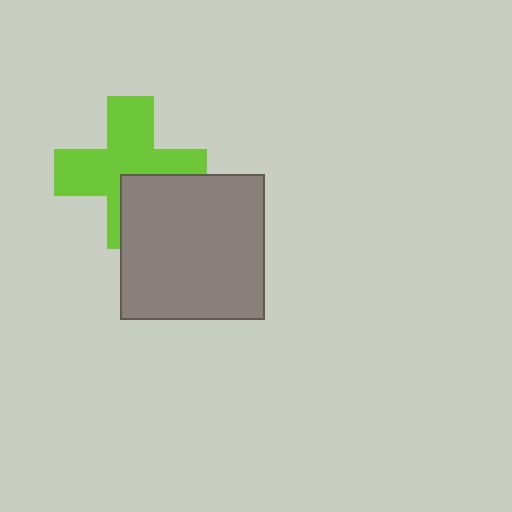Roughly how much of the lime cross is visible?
Most of it is visible (roughly 69%).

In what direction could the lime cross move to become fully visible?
The lime cross could move toward the upper-left. That would shift it out from behind the gray square entirely.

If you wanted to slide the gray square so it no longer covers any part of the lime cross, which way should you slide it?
Slide it toward the lower-right — that is the most direct way to separate the two shapes.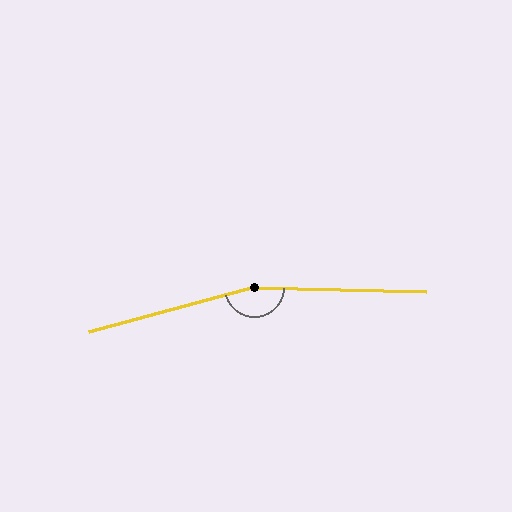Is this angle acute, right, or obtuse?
It is obtuse.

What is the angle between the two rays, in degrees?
Approximately 164 degrees.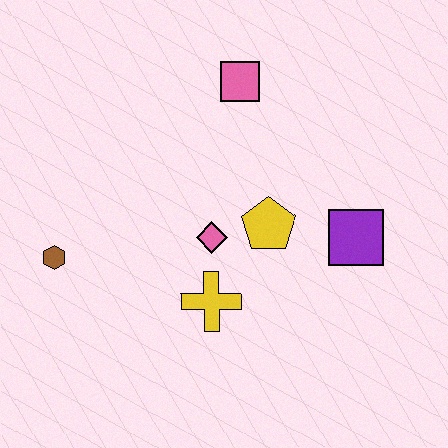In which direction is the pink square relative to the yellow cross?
The pink square is above the yellow cross.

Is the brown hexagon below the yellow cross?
No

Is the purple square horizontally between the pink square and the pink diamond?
No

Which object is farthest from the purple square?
The brown hexagon is farthest from the purple square.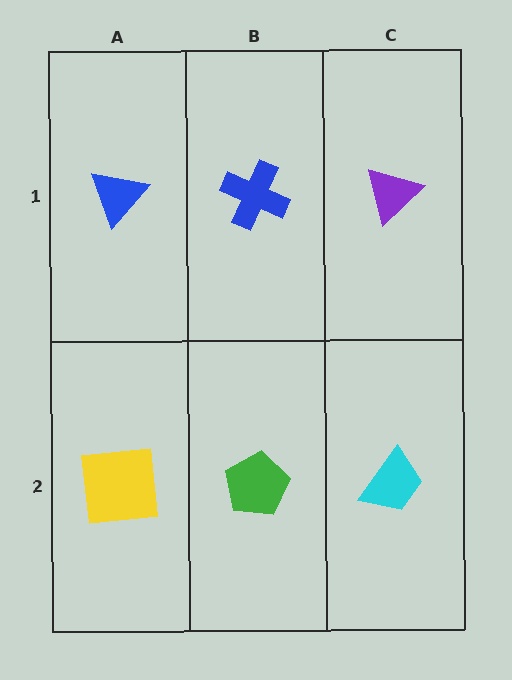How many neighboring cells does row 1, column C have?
2.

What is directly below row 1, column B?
A green pentagon.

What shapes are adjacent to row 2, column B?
A blue cross (row 1, column B), a yellow square (row 2, column A), a cyan trapezoid (row 2, column C).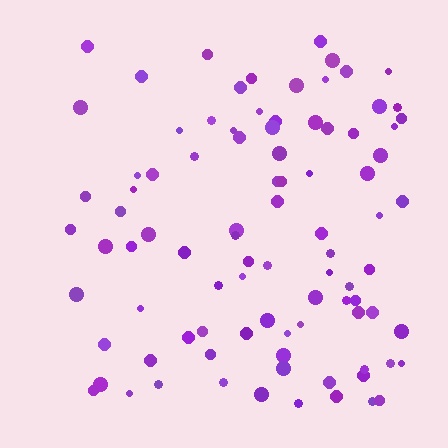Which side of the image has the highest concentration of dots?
The right.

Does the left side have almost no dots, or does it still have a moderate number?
Still a moderate number, just noticeably fewer than the right.